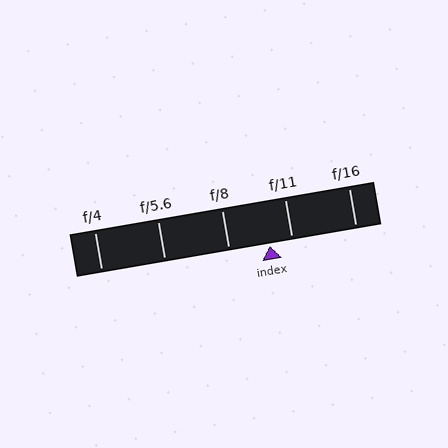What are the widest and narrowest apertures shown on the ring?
The widest aperture shown is f/4 and the narrowest is f/16.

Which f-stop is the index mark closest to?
The index mark is closest to f/11.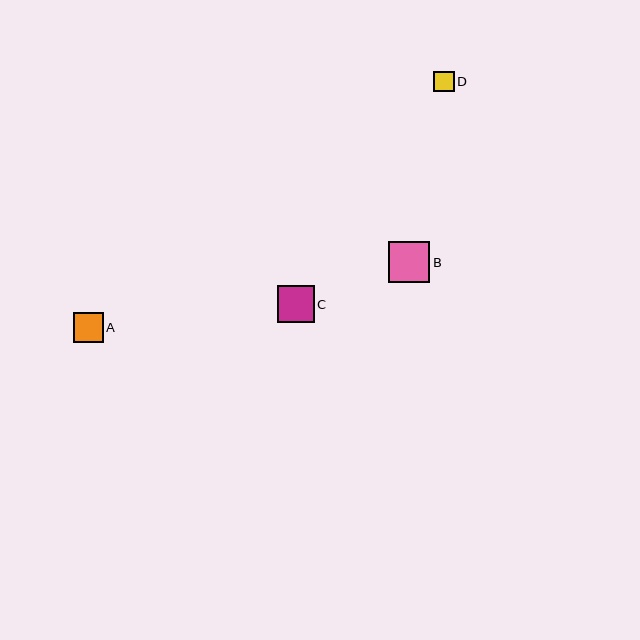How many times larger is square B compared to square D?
Square B is approximately 2.0 times the size of square D.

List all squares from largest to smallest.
From largest to smallest: B, C, A, D.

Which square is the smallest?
Square D is the smallest with a size of approximately 20 pixels.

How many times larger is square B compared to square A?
Square B is approximately 1.4 times the size of square A.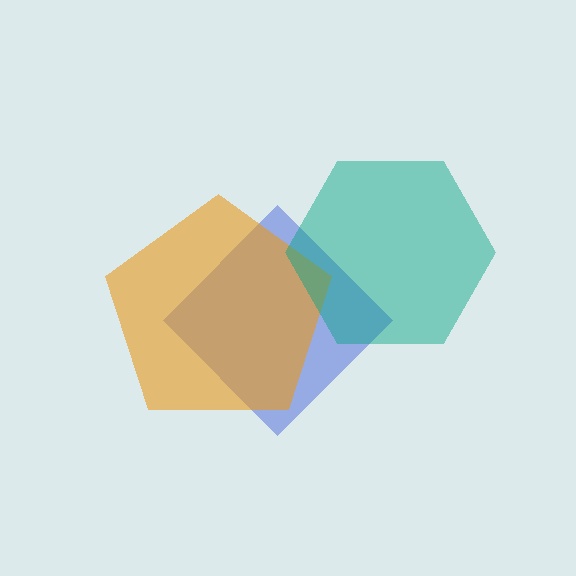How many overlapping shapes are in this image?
There are 3 overlapping shapes in the image.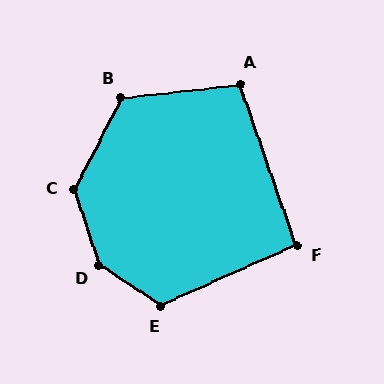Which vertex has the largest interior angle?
D, at approximately 142 degrees.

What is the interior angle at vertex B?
Approximately 124 degrees (obtuse).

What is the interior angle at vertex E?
Approximately 123 degrees (obtuse).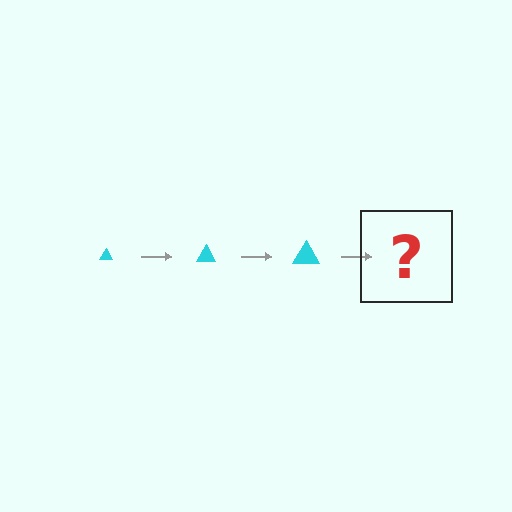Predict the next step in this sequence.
The next step is a cyan triangle, larger than the previous one.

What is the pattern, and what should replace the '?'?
The pattern is that the triangle gets progressively larger each step. The '?' should be a cyan triangle, larger than the previous one.